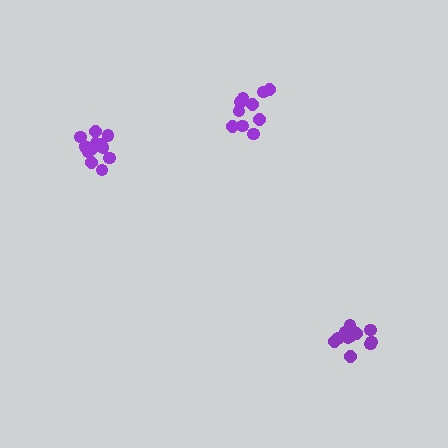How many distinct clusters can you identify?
There are 3 distinct clusters.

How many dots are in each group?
Group 1: 10 dots, Group 2: 12 dots, Group 3: 12 dots (34 total).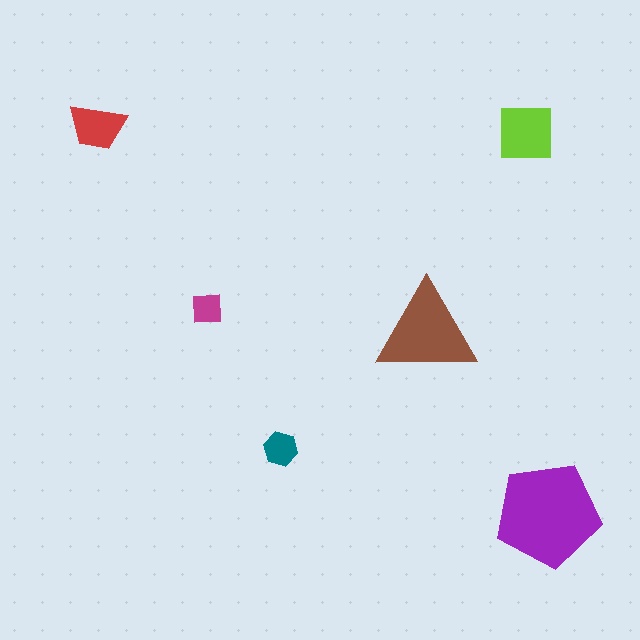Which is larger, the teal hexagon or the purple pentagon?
The purple pentagon.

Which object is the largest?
The purple pentagon.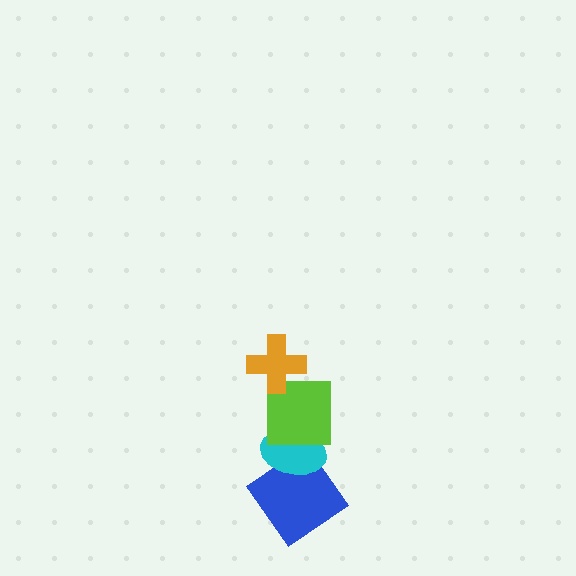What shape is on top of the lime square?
The orange cross is on top of the lime square.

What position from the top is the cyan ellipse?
The cyan ellipse is 3rd from the top.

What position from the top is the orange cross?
The orange cross is 1st from the top.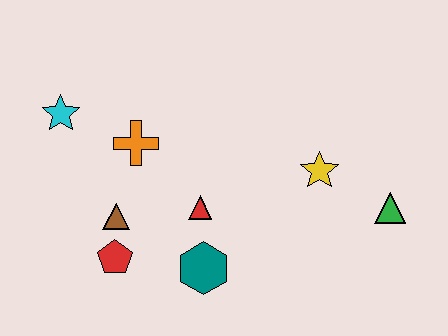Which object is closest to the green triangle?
The yellow star is closest to the green triangle.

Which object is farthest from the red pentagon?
The green triangle is farthest from the red pentagon.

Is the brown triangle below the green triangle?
Yes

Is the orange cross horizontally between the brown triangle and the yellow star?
Yes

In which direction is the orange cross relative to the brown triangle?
The orange cross is above the brown triangle.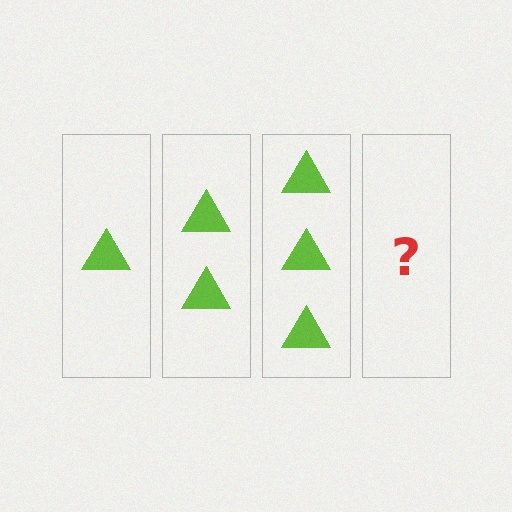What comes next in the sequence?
The next element should be 4 triangles.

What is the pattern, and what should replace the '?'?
The pattern is that each step adds one more triangle. The '?' should be 4 triangles.